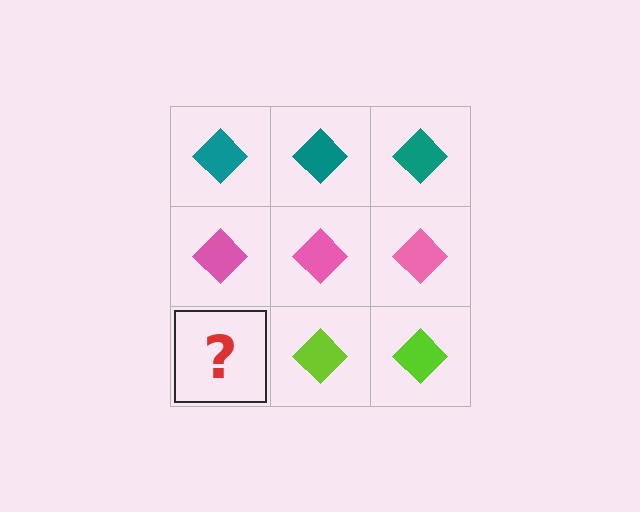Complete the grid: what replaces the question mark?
The question mark should be replaced with a lime diamond.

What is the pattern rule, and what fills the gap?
The rule is that each row has a consistent color. The gap should be filled with a lime diamond.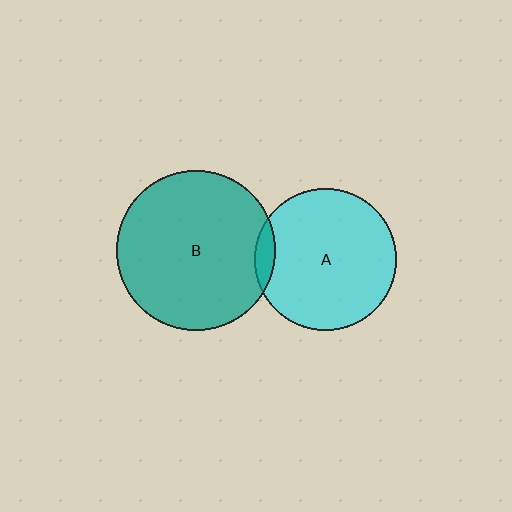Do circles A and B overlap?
Yes.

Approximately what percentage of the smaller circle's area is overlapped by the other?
Approximately 5%.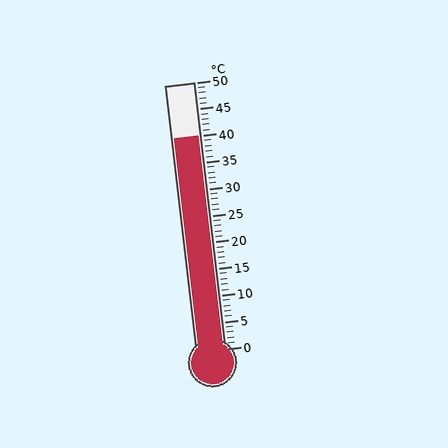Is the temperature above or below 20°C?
The temperature is above 20°C.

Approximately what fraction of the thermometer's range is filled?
The thermometer is filled to approximately 80% of its range.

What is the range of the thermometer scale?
The thermometer scale ranges from 0°C to 50°C.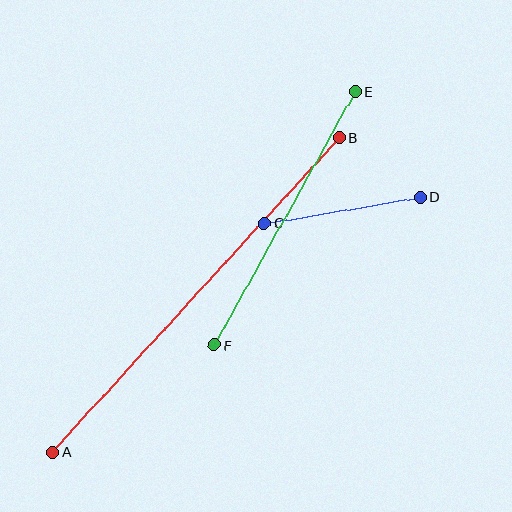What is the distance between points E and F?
The distance is approximately 290 pixels.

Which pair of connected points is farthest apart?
Points A and B are farthest apart.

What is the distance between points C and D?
The distance is approximately 158 pixels.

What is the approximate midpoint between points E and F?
The midpoint is at approximately (285, 218) pixels.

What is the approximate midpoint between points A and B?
The midpoint is at approximately (196, 295) pixels.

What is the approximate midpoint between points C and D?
The midpoint is at approximately (342, 210) pixels.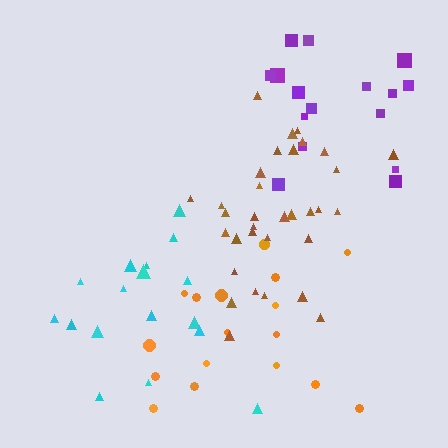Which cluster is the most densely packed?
Brown.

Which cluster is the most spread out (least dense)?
Purple.